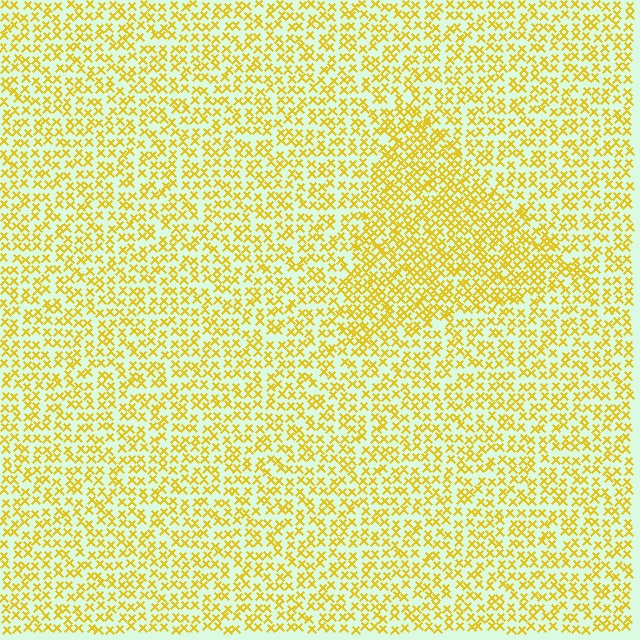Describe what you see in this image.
The image contains small yellow elements arranged at two different densities. A triangle-shaped region is visible where the elements are more densely packed than the surrounding area.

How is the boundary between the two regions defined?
The boundary is defined by a change in element density (approximately 1.6x ratio). All elements are the same color, size, and shape.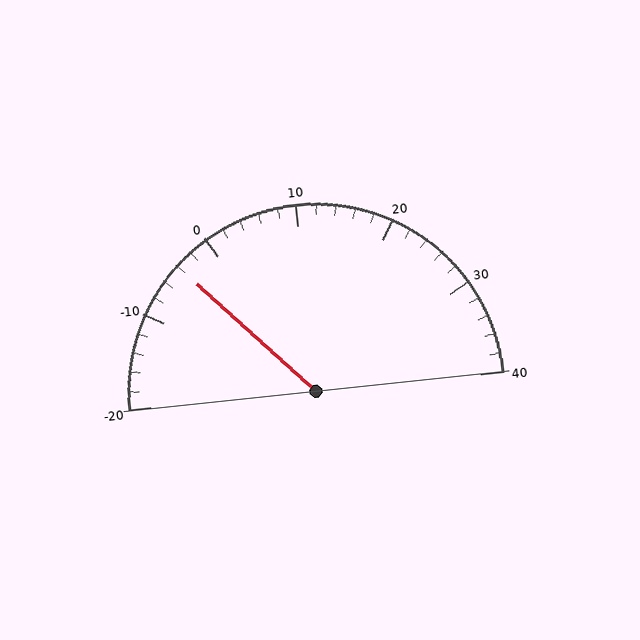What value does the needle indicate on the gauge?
The needle indicates approximately -4.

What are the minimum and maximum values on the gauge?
The gauge ranges from -20 to 40.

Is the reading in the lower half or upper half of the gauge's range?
The reading is in the lower half of the range (-20 to 40).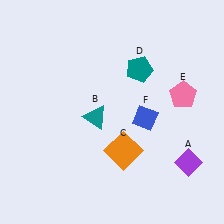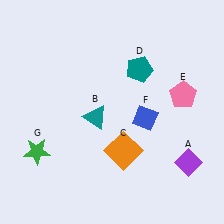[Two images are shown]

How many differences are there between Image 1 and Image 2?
There is 1 difference between the two images.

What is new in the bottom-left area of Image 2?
A green star (G) was added in the bottom-left area of Image 2.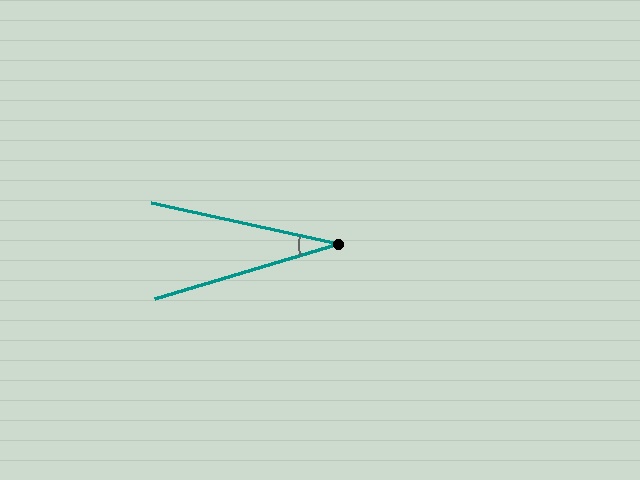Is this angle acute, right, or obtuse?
It is acute.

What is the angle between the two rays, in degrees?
Approximately 29 degrees.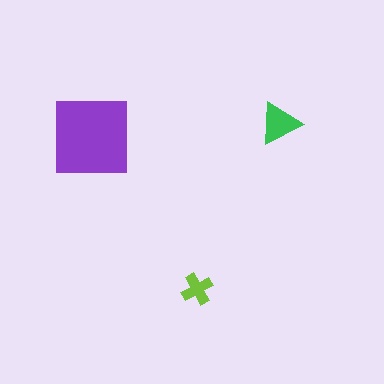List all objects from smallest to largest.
The lime cross, the green triangle, the purple square.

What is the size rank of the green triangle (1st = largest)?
2nd.